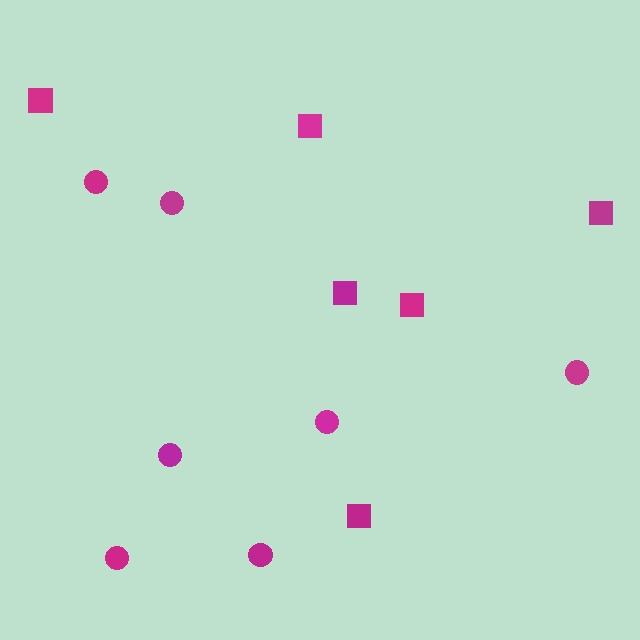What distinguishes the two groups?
There are 2 groups: one group of circles (7) and one group of squares (6).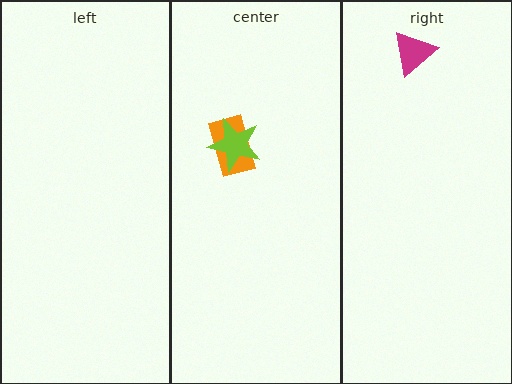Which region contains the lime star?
The center region.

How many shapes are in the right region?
1.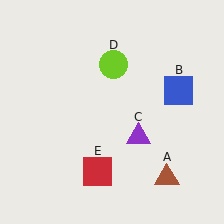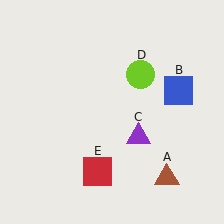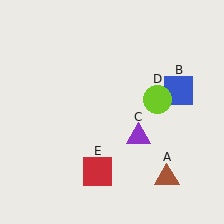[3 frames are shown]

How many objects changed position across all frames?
1 object changed position: lime circle (object D).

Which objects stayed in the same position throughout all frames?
Brown triangle (object A) and blue square (object B) and purple triangle (object C) and red square (object E) remained stationary.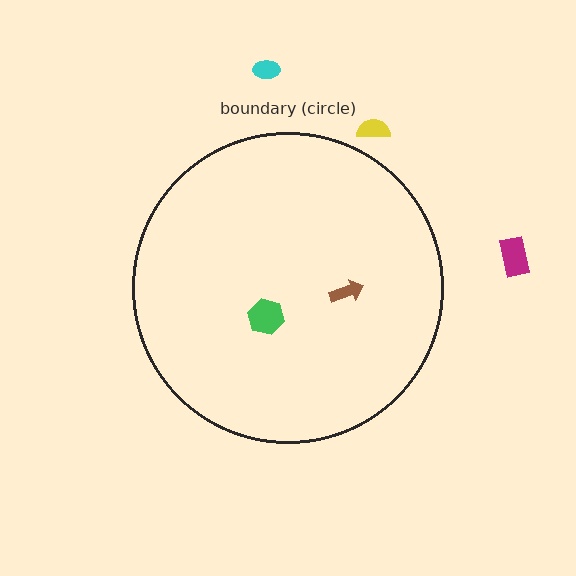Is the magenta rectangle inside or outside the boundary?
Outside.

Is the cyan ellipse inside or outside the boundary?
Outside.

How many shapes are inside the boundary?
2 inside, 3 outside.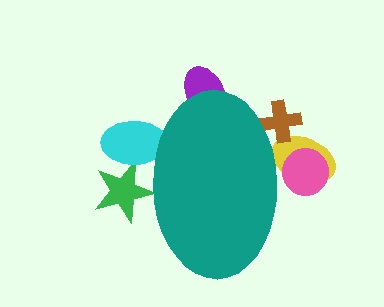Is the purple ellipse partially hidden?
Yes, the purple ellipse is partially hidden behind the teal ellipse.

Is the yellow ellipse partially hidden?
Yes, the yellow ellipse is partially hidden behind the teal ellipse.